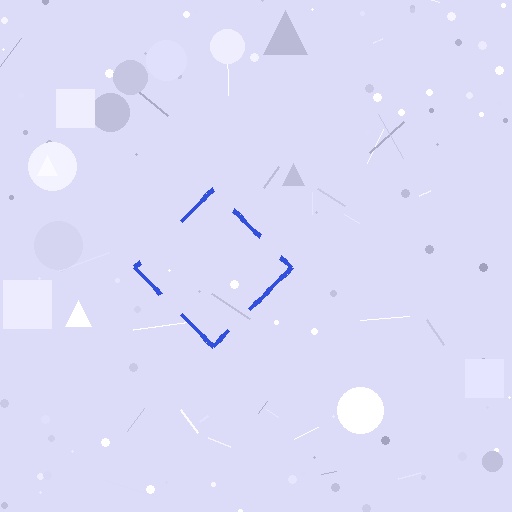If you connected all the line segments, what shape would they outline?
They would outline a diamond.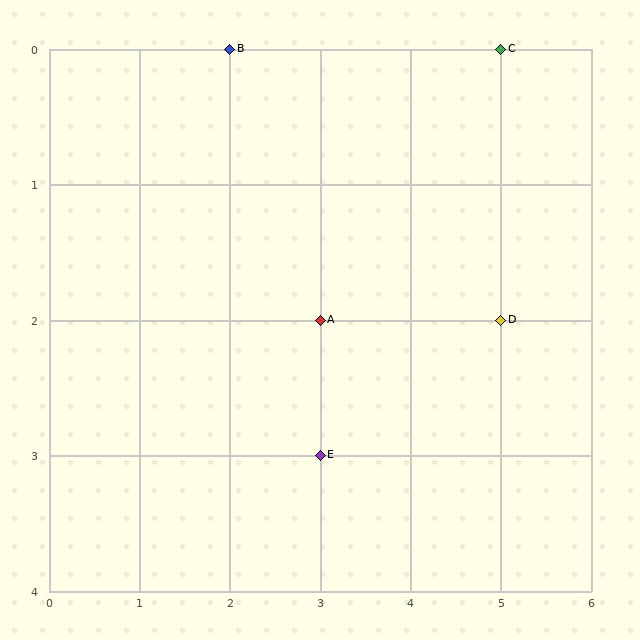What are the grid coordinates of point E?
Point E is at grid coordinates (3, 3).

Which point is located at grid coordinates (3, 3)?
Point E is at (3, 3).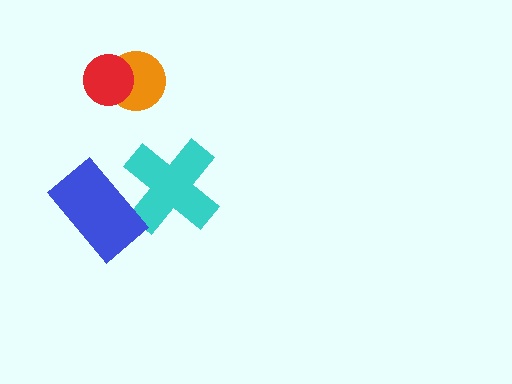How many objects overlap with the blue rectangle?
1 object overlaps with the blue rectangle.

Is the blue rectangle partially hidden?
No, no other shape covers it.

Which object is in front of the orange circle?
The red circle is in front of the orange circle.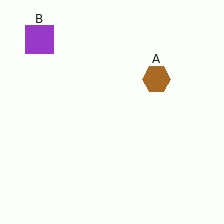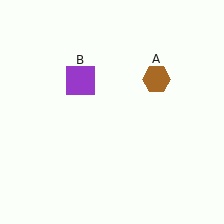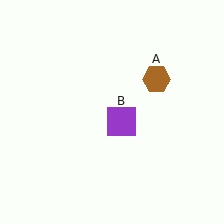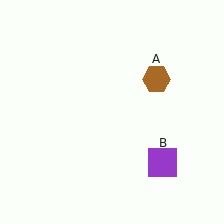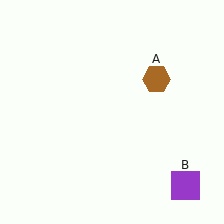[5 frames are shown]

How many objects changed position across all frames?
1 object changed position: purple square (object B).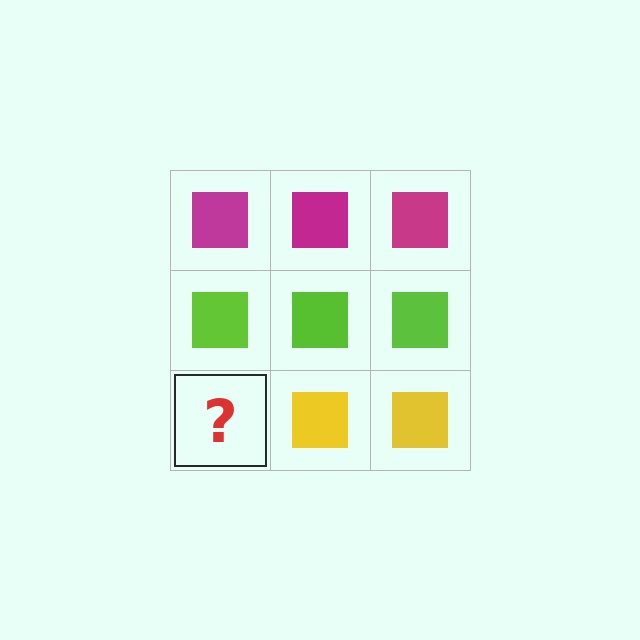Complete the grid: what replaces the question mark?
The question mark should be replaced with a yellow square.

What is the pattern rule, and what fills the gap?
The rule is that each row has a consistent color. The gap should be filled with a yellow square.